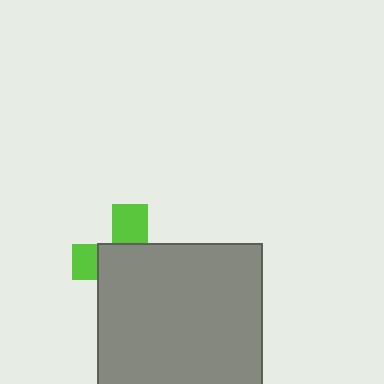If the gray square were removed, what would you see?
You would see the complete lime cross.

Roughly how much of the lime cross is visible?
A small part of it is visible (roughly 34%).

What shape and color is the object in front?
The object in front is a gray square.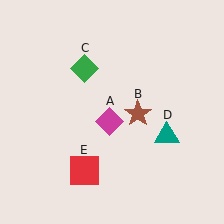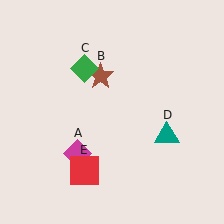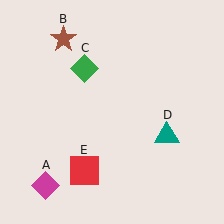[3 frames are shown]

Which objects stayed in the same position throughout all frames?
Green diamond (object C) and teal triangle (object D) and red square (object E) remained stationary.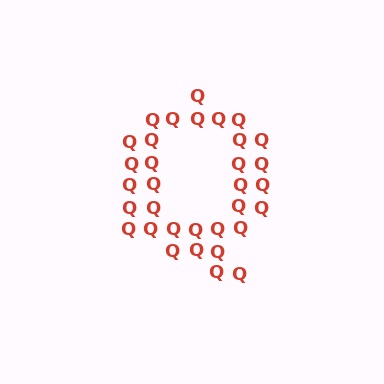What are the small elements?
The small elements are letter Q's.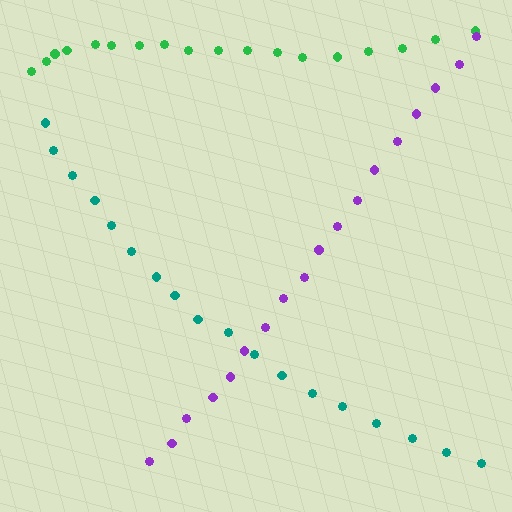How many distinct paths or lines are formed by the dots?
There are 3 distinct paths.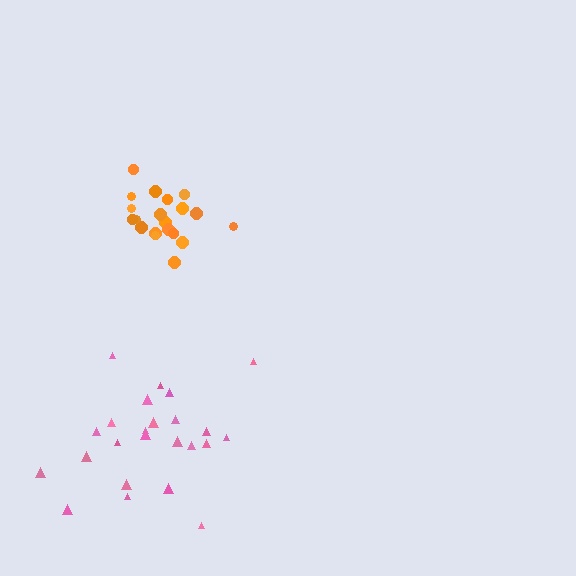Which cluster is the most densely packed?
Orange.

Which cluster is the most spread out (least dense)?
Pink.